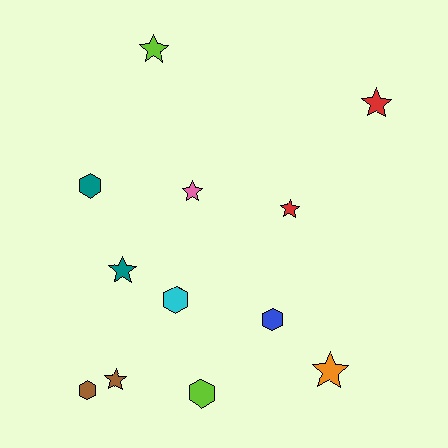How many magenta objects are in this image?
There are no magenta objects.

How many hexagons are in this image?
There are 5 hexagons.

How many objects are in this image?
There are 12 objects.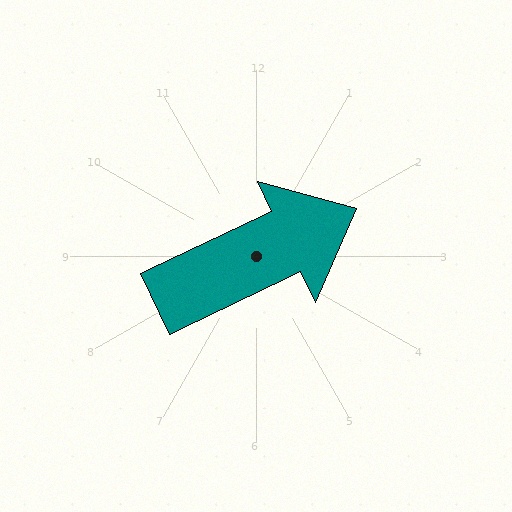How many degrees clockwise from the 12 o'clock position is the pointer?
Approximately 65 degrees.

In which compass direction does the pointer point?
Northeast.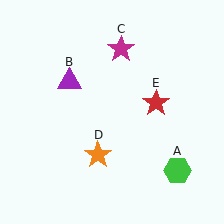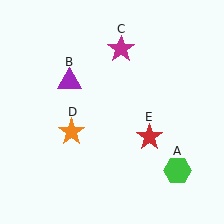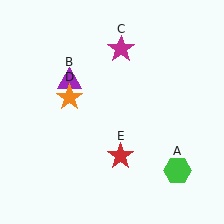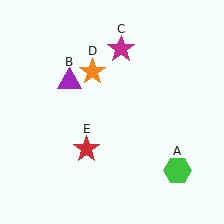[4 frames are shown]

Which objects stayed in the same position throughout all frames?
Green hexagon (object A) and purple triangle (object B) and magenta star (object C) remained stationary.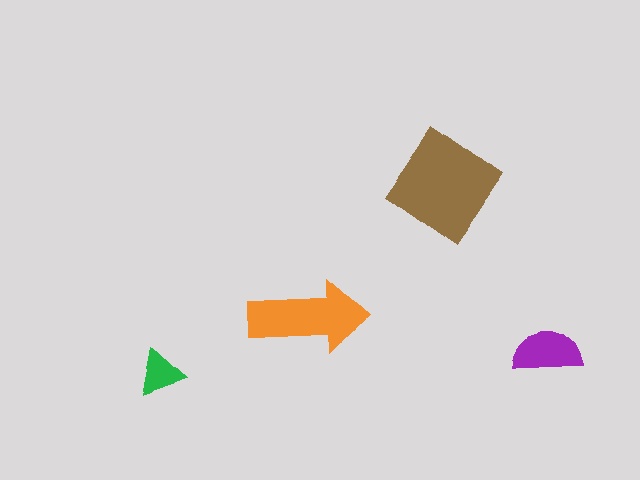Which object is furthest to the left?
The green triangle is leftmost.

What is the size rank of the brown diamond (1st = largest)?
1st.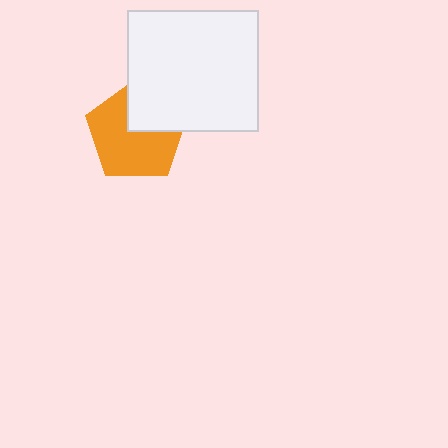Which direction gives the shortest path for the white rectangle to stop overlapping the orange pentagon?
Moving toward the upper-right gives the shortest separation.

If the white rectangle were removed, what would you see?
You would see the complete orange pentagon.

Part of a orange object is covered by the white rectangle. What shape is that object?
It is a pentagon.